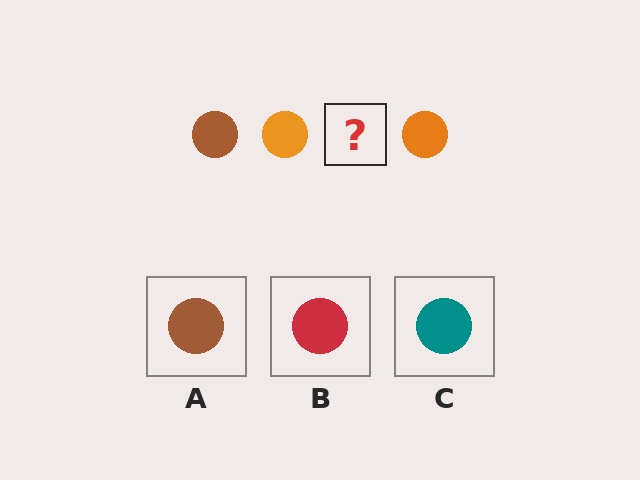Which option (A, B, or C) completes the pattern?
A.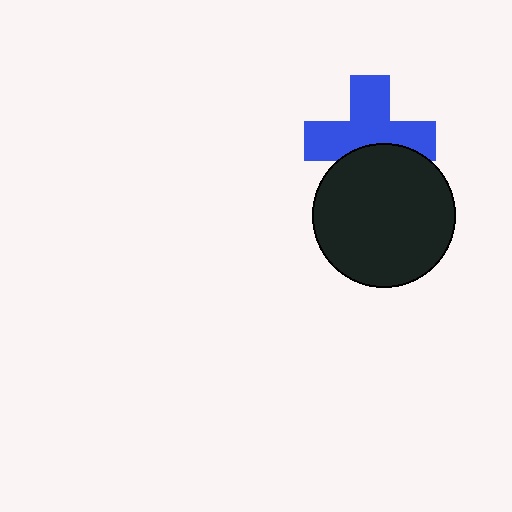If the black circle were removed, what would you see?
You would see the complete blue cross.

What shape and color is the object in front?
The object in front is a black circle.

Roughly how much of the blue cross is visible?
Most of it is visible (roughly 66%).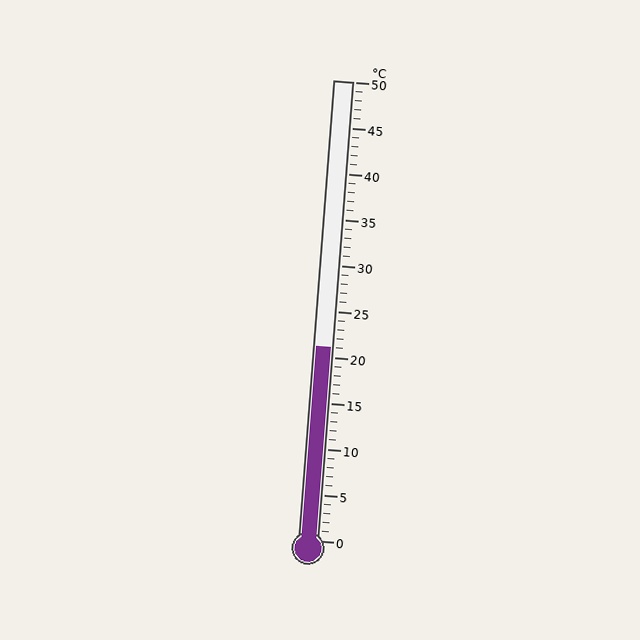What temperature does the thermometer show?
The thermometer shows approximately 21°C.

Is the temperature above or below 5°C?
The temperature is above 5°C.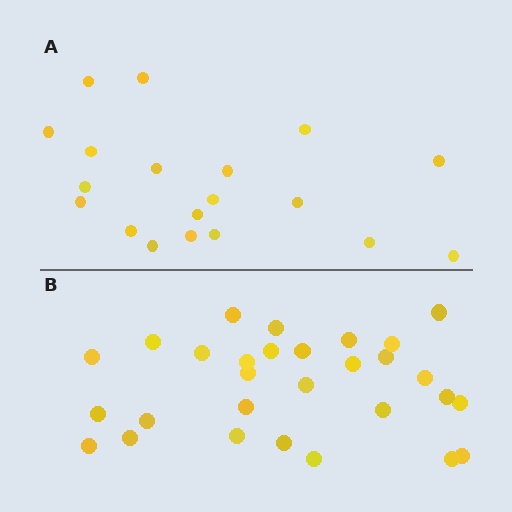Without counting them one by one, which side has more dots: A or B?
Region B (the bottom region) has more dots.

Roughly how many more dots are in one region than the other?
Region B has roughly 10 or so more dots than region A.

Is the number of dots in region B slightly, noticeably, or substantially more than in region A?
Region B has substantially more. The ratio is roughly 1.5 to 1.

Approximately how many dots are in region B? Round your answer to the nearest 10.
About 30 dots. (The exact count is 29, which rounds to 30.)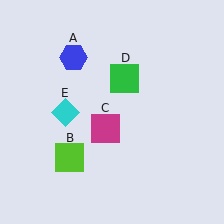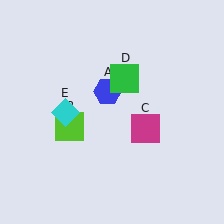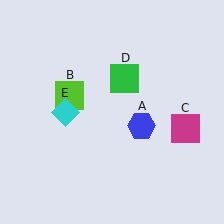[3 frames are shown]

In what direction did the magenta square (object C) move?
The magenta square (object C) moved right.